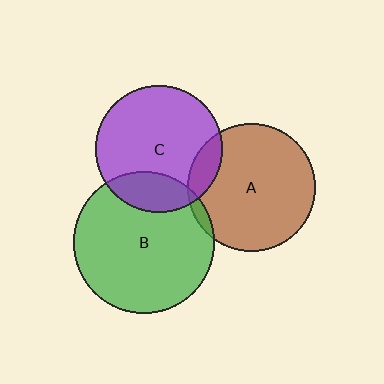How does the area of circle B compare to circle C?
Approximately 1.2 times.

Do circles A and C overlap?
Yes.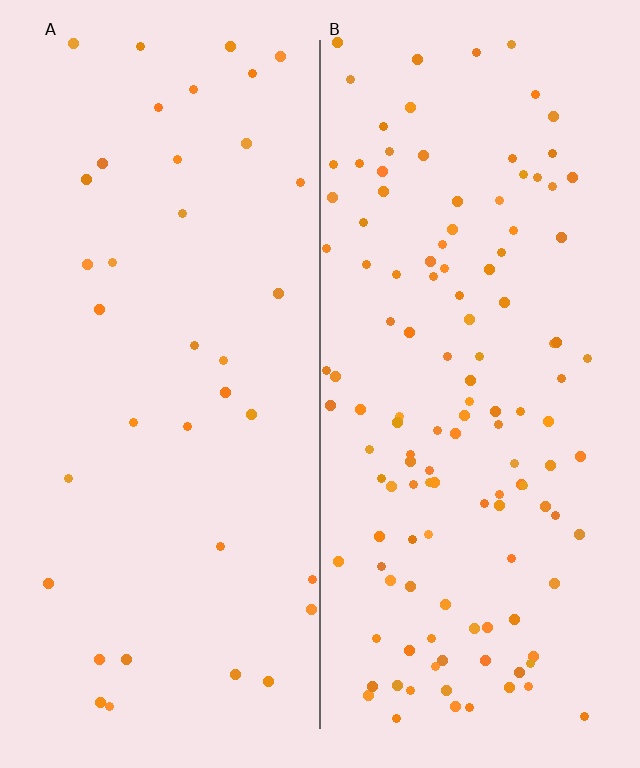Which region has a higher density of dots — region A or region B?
B (the right).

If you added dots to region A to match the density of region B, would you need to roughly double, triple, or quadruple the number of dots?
Approximately triple.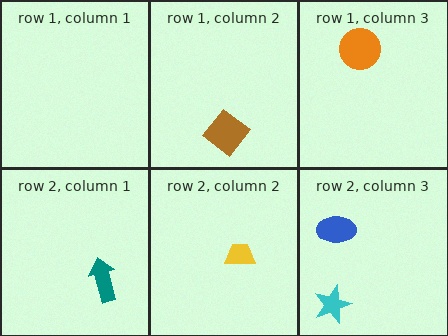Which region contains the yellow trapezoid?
The row 2, column 2 region.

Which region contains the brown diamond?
The row 1, column 2 region.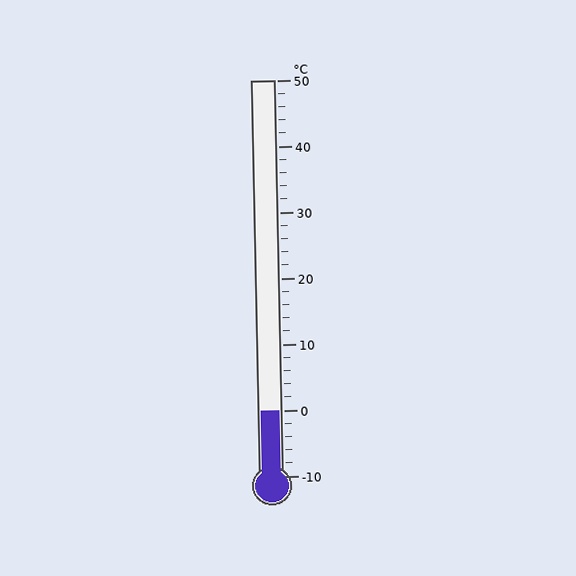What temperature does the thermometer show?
The thermometer shows approximately 0°C.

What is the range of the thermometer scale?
The thermometer scale ranges from -10°C to 50°C.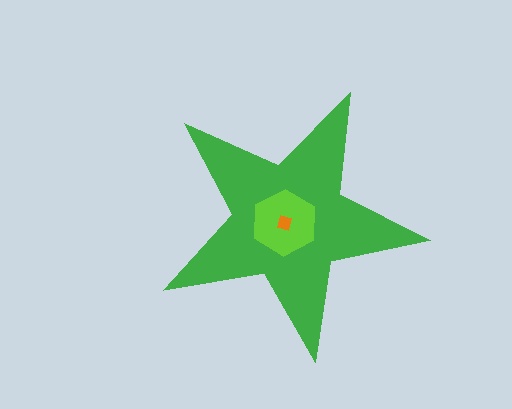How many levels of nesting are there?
3.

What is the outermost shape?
The green star.